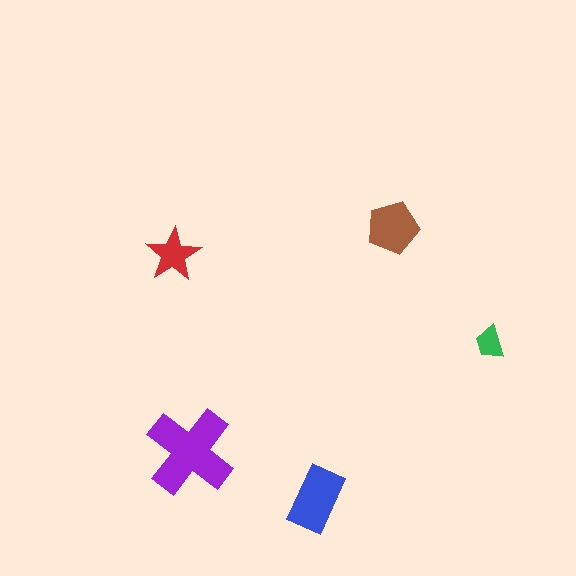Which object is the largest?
The purple cross.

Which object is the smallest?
The green trapezoid.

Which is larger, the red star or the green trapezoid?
The red star.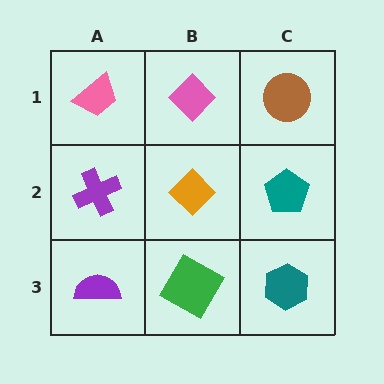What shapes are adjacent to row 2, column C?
A brown circle (row 1, column C), a teal hexagon (row 3, column C), an orange diamond (row 2, column B).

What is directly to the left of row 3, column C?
A green square.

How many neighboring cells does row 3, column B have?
3.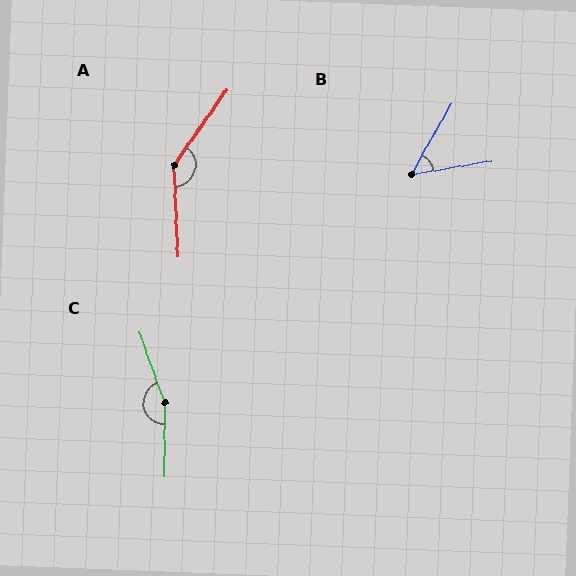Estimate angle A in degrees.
Approximately 143 degrees.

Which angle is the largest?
C, at approximately 159 degrees.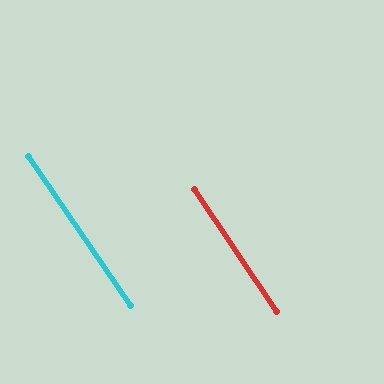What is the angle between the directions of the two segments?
Approximately 1 degree.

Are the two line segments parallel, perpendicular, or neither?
Parallel — their directions differ by only 0.7°.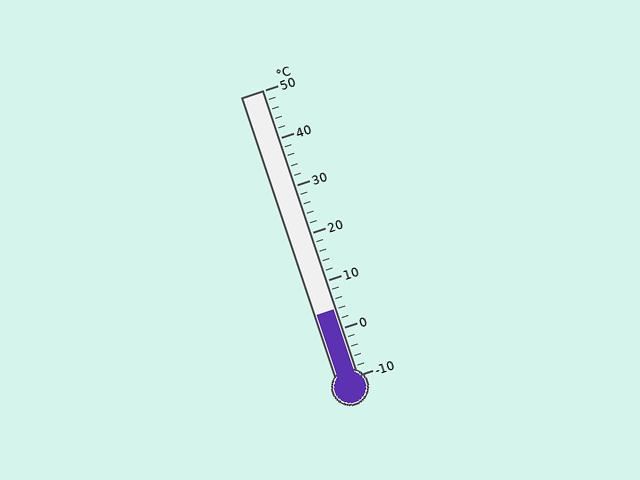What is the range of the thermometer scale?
The thermometer scale ranges from -10°C to 50°C.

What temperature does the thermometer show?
The thermometer shows approximately 4°C.